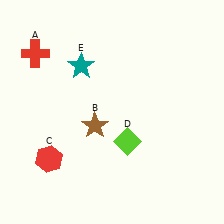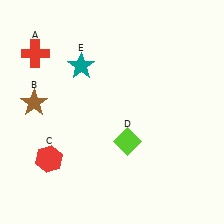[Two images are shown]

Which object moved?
The brown star (B) moved left.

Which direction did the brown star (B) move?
The brown star (B) moved left.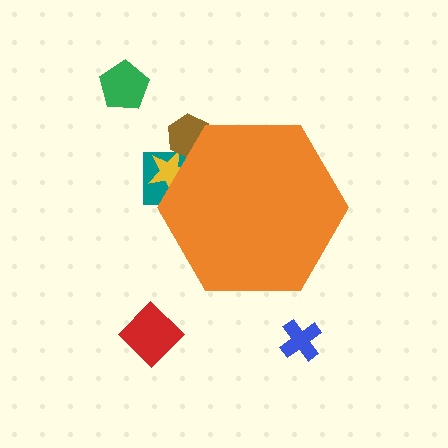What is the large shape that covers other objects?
An orange hexagon.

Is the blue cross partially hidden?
No, the blue cross is fully visible.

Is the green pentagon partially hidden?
No, the green pentagon is fully visible.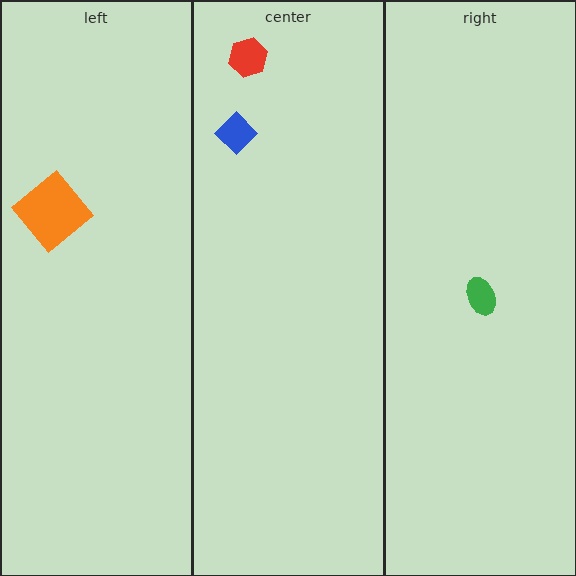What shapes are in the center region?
The red hexagon, the blue diamond.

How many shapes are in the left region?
1.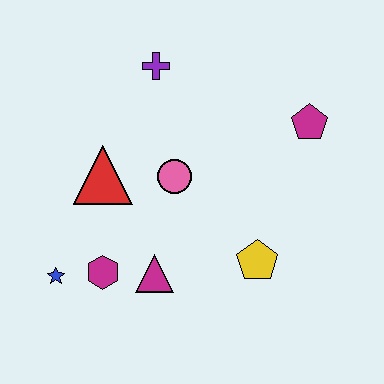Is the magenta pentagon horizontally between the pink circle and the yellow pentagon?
No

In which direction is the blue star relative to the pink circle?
The blue star is to the left of the pink circle.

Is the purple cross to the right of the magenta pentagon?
No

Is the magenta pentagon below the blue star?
No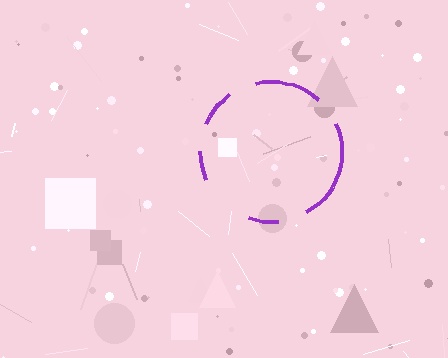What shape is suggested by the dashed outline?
The dashed outline suggests a circle.